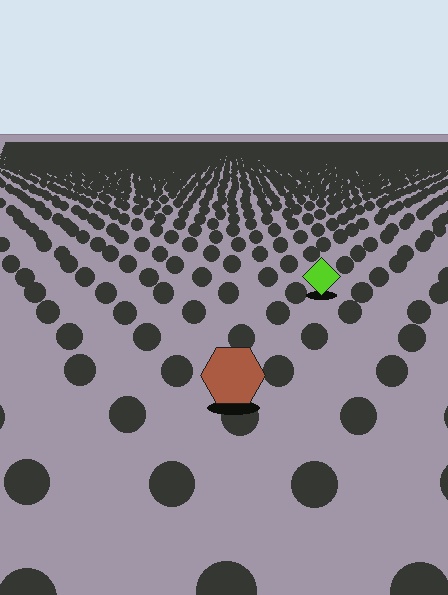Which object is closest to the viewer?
The brown hexagon is closest. The texture marks near it are larger and more spread out.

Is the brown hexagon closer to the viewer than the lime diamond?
Yes. The brown hexagon is closer — you can tell from the texture gradient: the ground texture is coarser near it.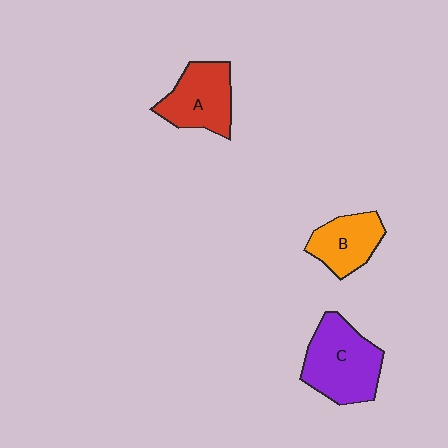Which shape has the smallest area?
Shape B (orange).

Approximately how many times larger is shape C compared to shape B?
Approximately 1.5 times.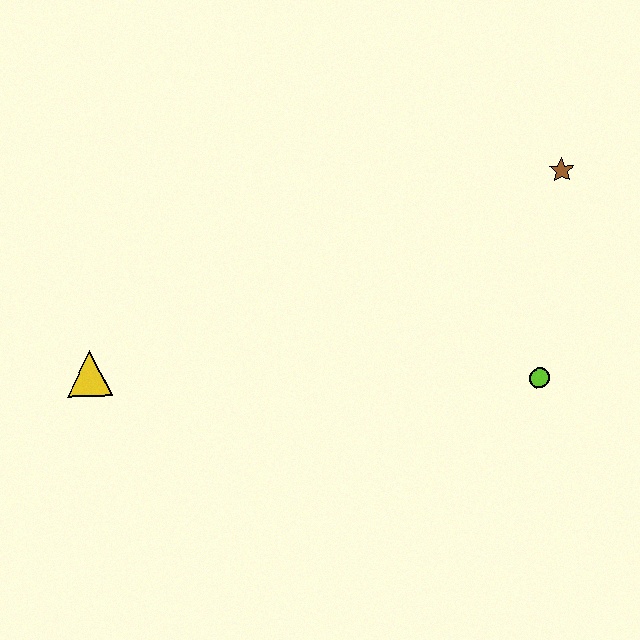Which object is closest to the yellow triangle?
The lime circle is closest to the yellow triangle.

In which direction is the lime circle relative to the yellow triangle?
The lime circle is to the right of the yellow triangle.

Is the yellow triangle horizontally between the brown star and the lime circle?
No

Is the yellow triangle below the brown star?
Yes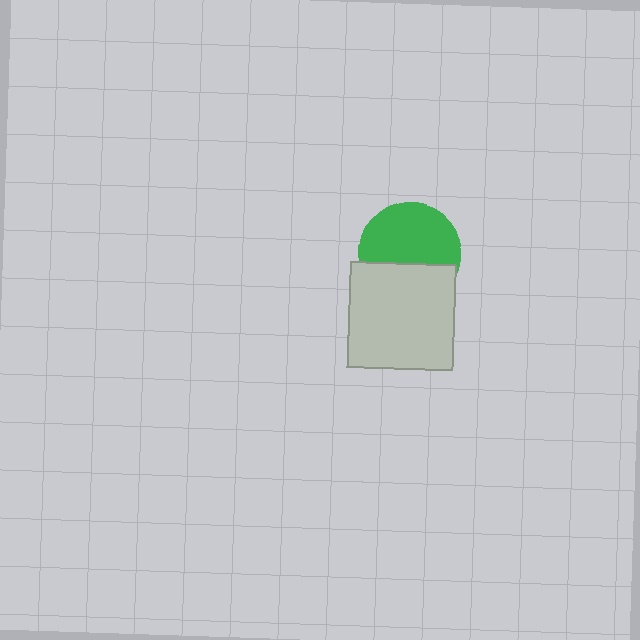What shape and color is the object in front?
The object in front is a light gray square.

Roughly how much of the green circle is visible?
About half of it is visible (roughly 62%).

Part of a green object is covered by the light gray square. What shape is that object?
It is a circle.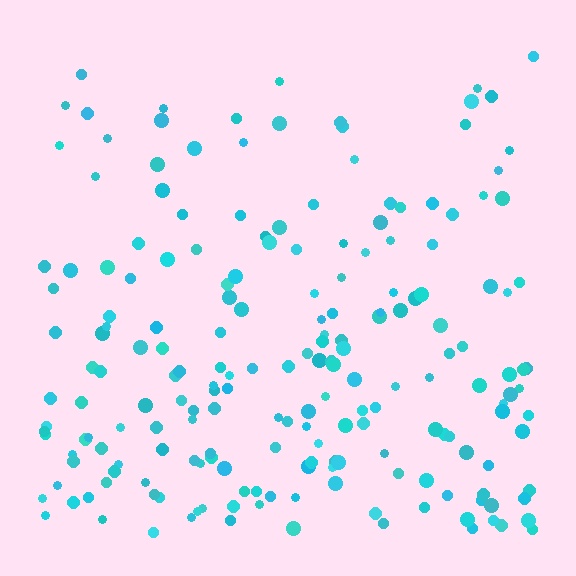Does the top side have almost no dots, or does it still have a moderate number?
Still a moderate number, just noticeably fewer than the bottom.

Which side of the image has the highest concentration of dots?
The bottom.